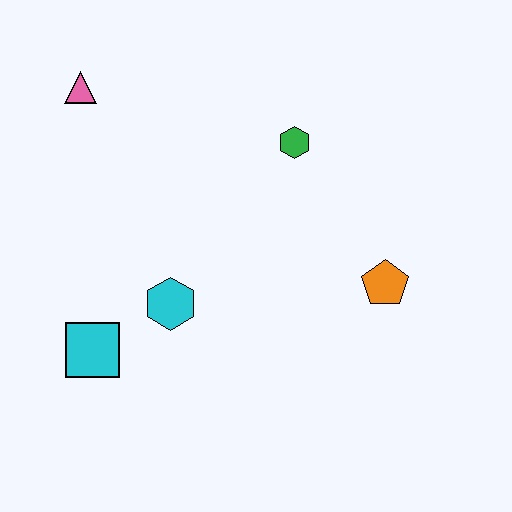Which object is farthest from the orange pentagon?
The pink triangle is farthest from the orange pentagon.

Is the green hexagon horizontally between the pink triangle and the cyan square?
No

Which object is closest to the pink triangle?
The green hexagon is closest to the pink triangle.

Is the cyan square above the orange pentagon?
No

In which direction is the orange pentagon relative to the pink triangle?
The orange pentagon is to the right of the pink triangle.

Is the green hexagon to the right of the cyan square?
Yes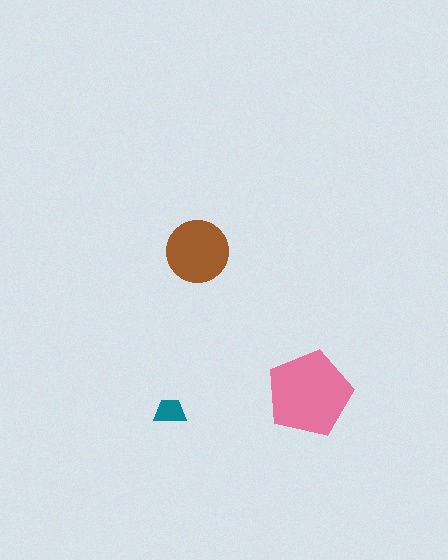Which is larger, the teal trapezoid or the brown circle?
The brown circle.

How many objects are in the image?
There are 3 objects in the image.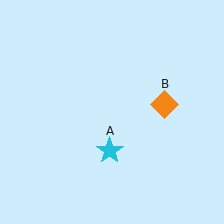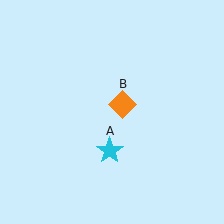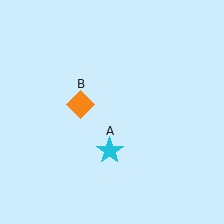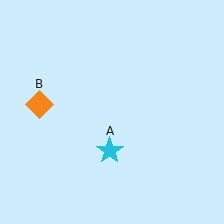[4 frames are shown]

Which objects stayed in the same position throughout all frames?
Cyan star (object A) remained stationary.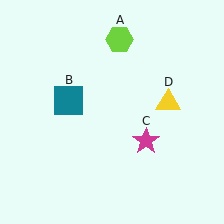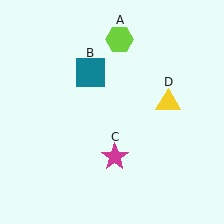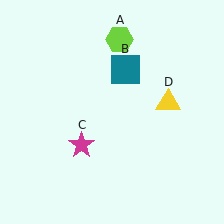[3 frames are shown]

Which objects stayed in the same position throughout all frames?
Lime hexagon (object A) and yellow triangle (object D) remained stationary.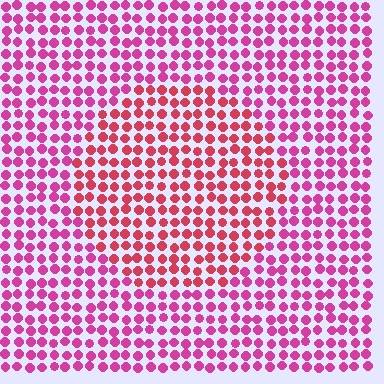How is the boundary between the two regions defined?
The boundary is defined purely by a slight shift in hue (about 29 degrees). Spacing, size, and orientation are identical on both sides.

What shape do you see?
I see a circle.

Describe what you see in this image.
The image is filled with small magenta elements in a uniform arrangement. A circle-shaped region is visible where the elements are tinted to a slightly different hue, forming a subtle color boundary.